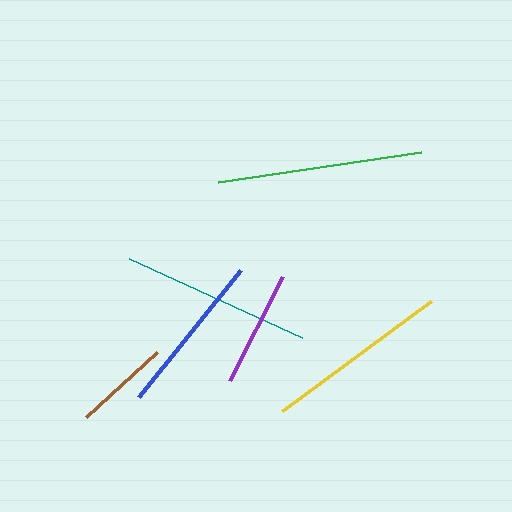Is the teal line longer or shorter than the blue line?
The teal line is longer than the blue line.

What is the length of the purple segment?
The purple segment is approximately 116 pixels long.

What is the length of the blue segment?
The blue segment is approximately 163 pixels long.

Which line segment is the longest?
The green line is the longest at approximately 206 pixels.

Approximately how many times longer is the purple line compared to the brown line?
The purple line is approximately 1.2 times the length of the brown line.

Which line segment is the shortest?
The brown line is the shortest at approximately 97 pixels.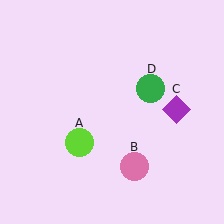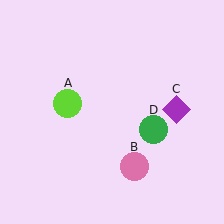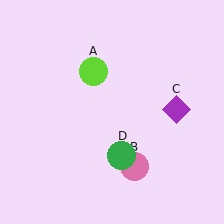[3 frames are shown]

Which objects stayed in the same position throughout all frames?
Pink circle (object B) and purple diamond (object C) remained stationary.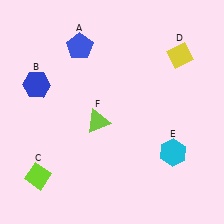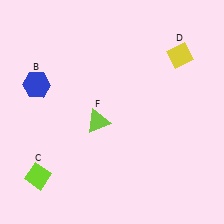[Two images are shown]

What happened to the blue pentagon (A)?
The blue pentagon (A) was removed in Image 2. It was in the top-left area of Image 1.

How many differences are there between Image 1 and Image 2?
There are 2 differences between the two images.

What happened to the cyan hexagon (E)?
The cyan hexagon (E) was removed in Image 2. It was in the bottom-right area of Image 1.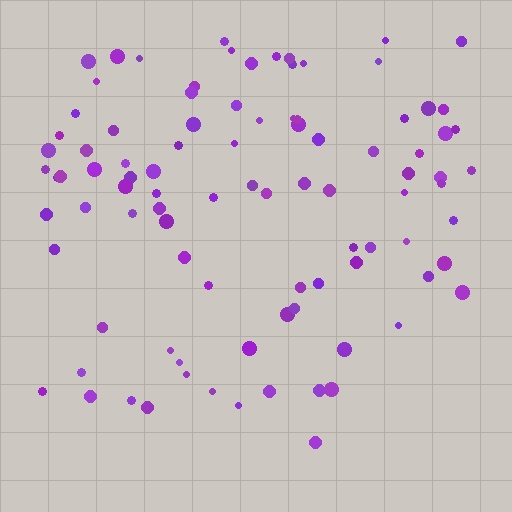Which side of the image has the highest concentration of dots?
The top.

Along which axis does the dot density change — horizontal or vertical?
Vertical.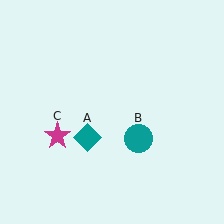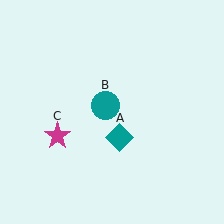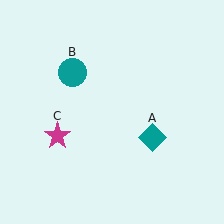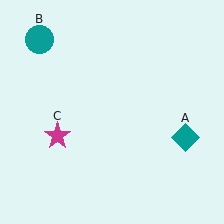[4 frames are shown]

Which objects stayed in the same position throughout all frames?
Magenta star (object C) remained stationary.